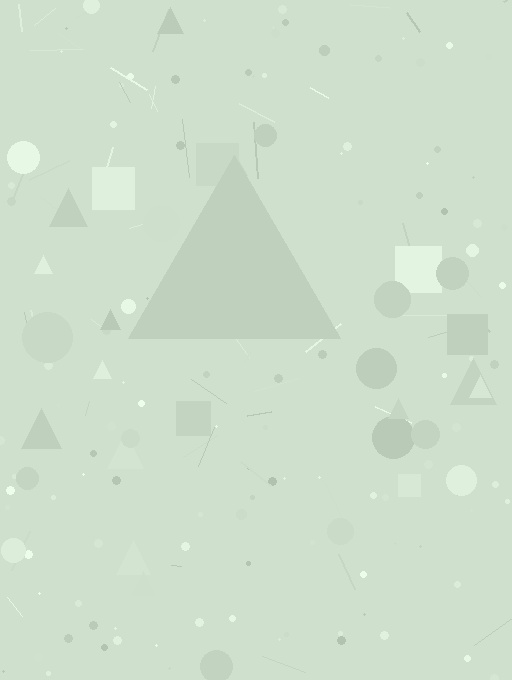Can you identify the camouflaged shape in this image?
The camouflaged shape is a triangle.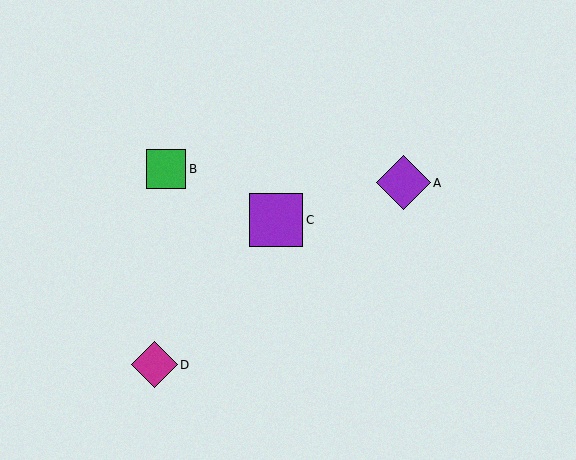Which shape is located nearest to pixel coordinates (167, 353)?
The magenta diamond (labeled D) at (155, 365) is nearest to that location.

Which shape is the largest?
The purple square (labeled C) is the largest.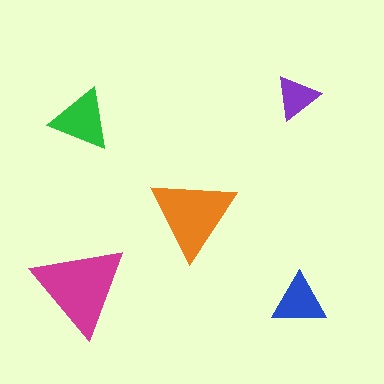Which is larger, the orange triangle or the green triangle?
The orange one.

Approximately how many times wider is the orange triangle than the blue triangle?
About 1.5 times wider.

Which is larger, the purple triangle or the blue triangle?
The blue one.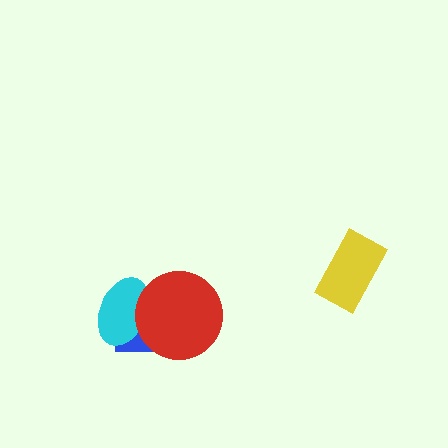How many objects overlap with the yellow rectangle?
0 objects overlap with the yellow rectangle.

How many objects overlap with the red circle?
2 objects overlap with the red circle.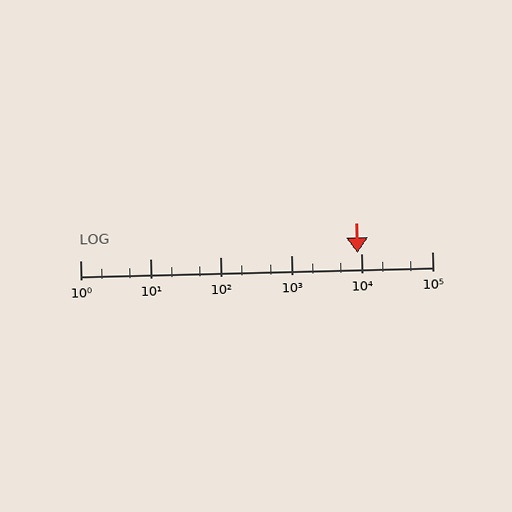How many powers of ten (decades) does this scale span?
The scale spans 5 decades, from 1 to 100000.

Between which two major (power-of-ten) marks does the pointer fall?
The pointer is between 1000 and 10000.